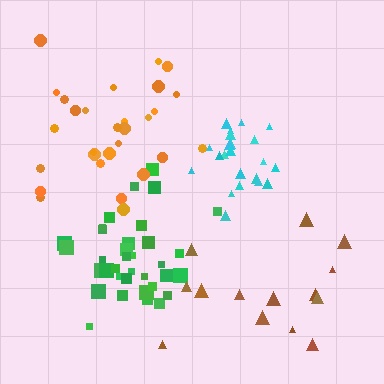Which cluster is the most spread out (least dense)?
Brown.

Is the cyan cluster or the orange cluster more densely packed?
Cyan.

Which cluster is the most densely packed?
Cyan.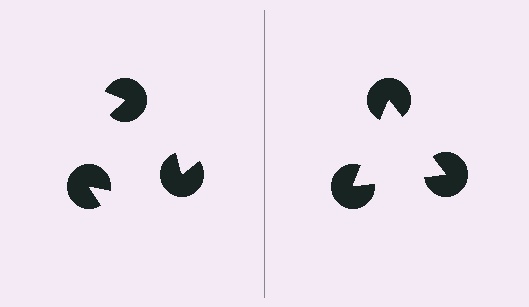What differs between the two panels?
The pac-man discs are positioned identically on both sides; only the wedge orientations differ. On the right they align to a triangle; on the left they are misaligned.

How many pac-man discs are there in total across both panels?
6 — 3 on each side.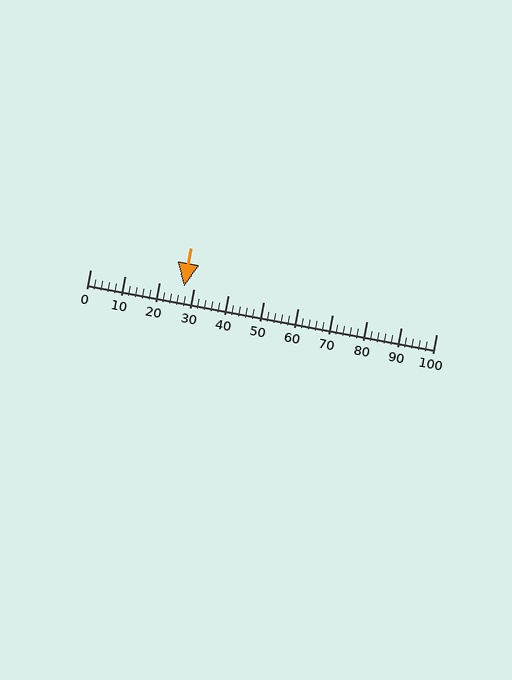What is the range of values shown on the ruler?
The ruler shows values from 0 to 100.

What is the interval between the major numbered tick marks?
The major tick marks are spaced 10 units apart.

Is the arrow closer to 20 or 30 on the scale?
The arrow is closer to 30.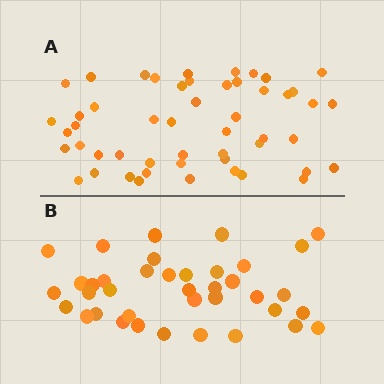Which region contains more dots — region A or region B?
Region A (the top region) has more dots.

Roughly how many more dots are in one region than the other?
Region A has approximately 15 more dots than region B.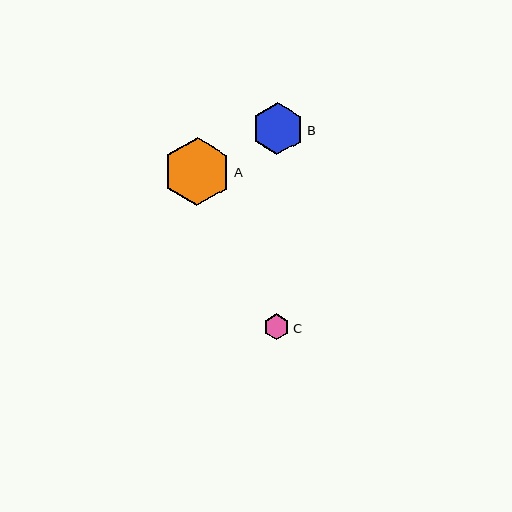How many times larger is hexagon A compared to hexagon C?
Hexagon A is approximately 2.6 times the size of hexagon C.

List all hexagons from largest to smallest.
From largest to smallest: A, B, C.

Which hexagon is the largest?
Hexagon A is the largest with a size of approximately 69 pixels.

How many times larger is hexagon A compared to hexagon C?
Hexagon A is approximately 2.6 times the size of hexagon C.